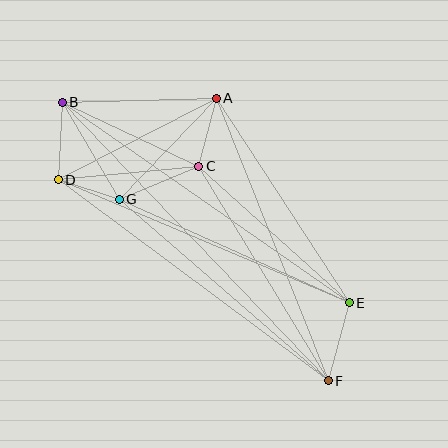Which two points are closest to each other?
Points D and G are closest to each other.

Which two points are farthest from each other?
Points B and F are farthest from each other.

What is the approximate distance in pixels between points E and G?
The distance between E and G is approximately 252 pixels.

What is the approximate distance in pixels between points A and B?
The distance between A and B is approximately 154 pixels.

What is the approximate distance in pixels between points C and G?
The distance between C and G is approximately 86 pixels.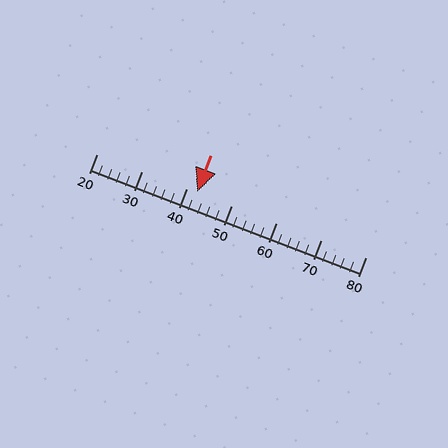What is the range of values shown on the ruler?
The ruler shows values from 20 to 80.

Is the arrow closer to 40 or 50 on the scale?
The arrow is closer to 40.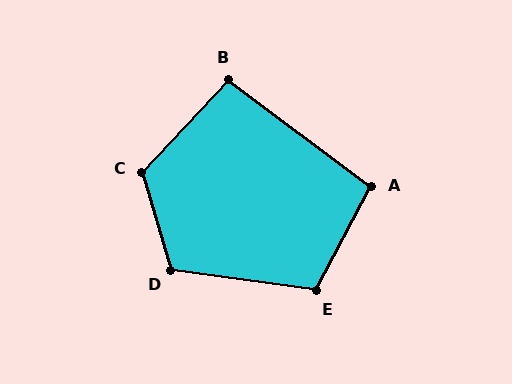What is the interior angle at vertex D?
Approximately 114 degrees (obtuse).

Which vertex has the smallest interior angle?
B, at approximately 96 degrees.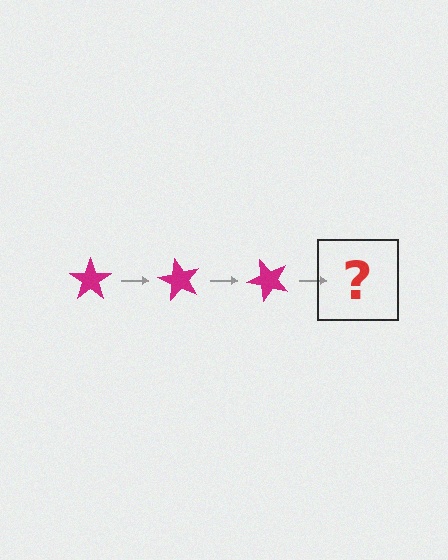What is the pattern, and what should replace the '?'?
The pattern is that the star rotates 60 degrees each step. The '?' should be a magenta star rotated 180 degrees.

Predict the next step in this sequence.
The next step is a magenta star rotated 180 degrees.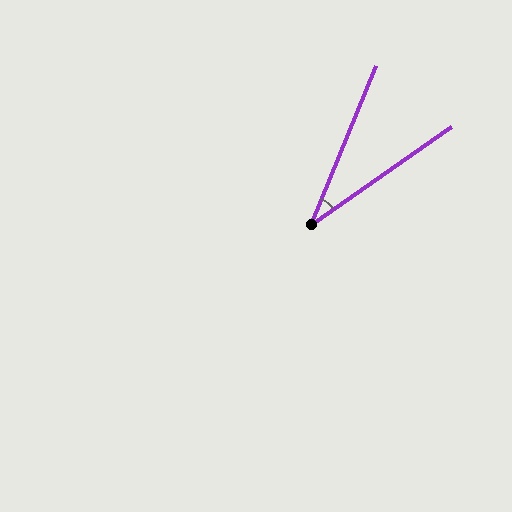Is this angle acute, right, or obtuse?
It is acute.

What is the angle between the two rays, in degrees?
Approximately 33 degrees.